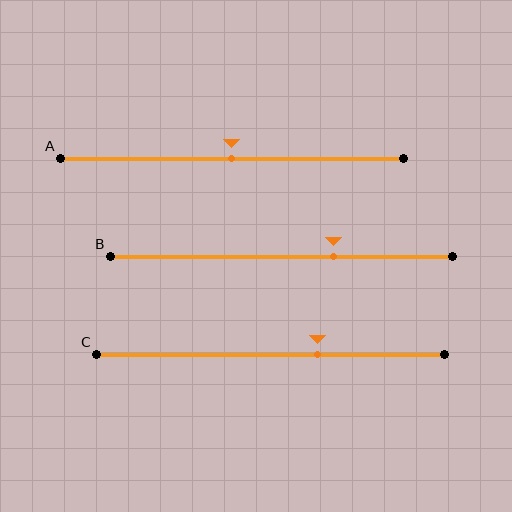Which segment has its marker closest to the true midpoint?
Segment A has its marker closest to the true midpoint.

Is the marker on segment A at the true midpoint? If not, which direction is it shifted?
Yes, the marker on segment A is at the true midpoint.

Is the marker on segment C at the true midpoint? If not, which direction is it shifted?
No, the marker on segment C is shifted to the right by about 14% of the segment length.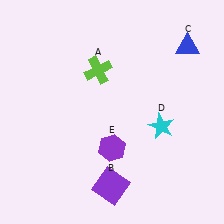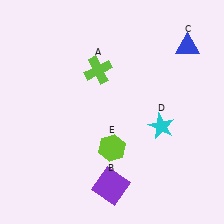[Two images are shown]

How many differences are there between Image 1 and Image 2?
There is 1 difference between the two images.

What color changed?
The hexagon (E) changed from purple in Image 1 to lime in Image 2.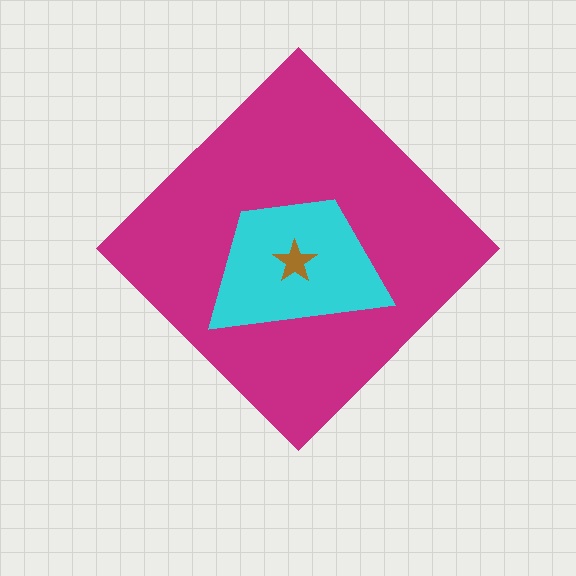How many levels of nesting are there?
3.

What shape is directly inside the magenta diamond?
The cyan trapezoid.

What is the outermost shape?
The magenta diamond.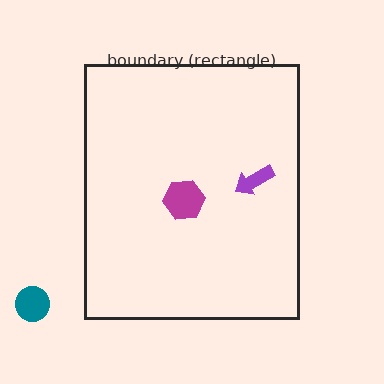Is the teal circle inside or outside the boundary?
Outside.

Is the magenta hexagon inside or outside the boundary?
Inside.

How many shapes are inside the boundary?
2 inside, 1 outside.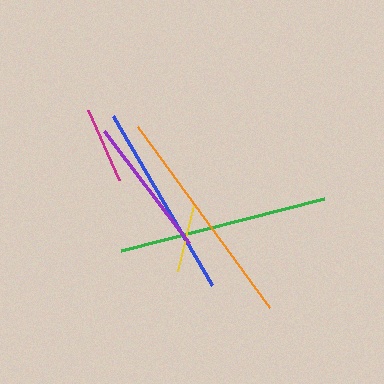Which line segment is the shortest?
The yellow line is the shortest at approximately 68 pixels.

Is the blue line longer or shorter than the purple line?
The blue line is longer than the purple line.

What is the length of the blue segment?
The blue segment is approximately 197 pixels long.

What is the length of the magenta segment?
The magenta segment is approximately 76 pixels long.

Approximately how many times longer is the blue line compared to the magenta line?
The blue line is approximately 2.6 times the length of the magenta line.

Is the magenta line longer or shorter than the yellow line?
The magenta line is longer than the yellow line.